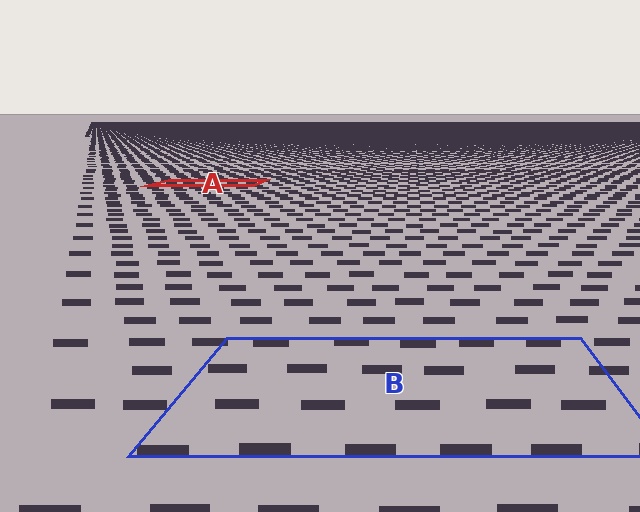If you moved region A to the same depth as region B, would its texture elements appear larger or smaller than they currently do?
They would appear larger. At a closer depth, the same texture elements are projected at a bigger on-screen size.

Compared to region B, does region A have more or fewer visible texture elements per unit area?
Region A has more texture elements per unit area — they are packed more densely because it is farther away.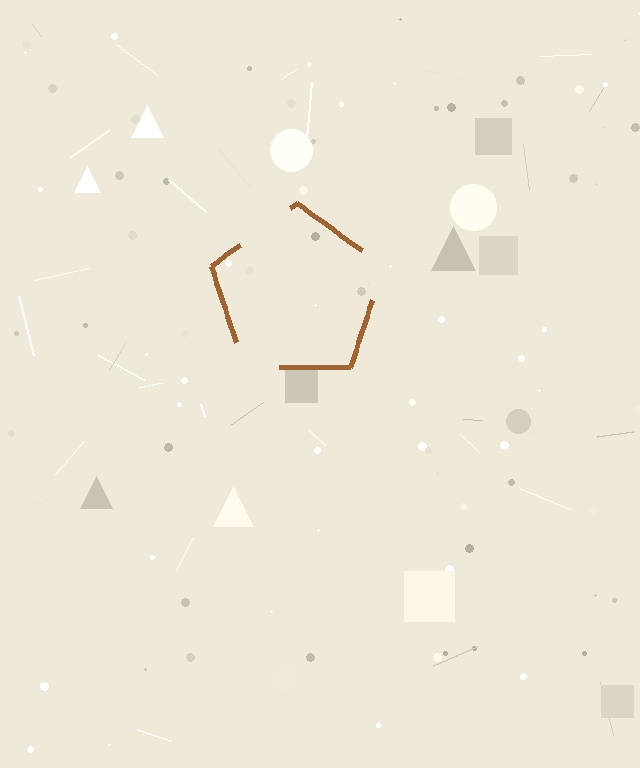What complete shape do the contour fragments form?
The contour fragments form a pentagon.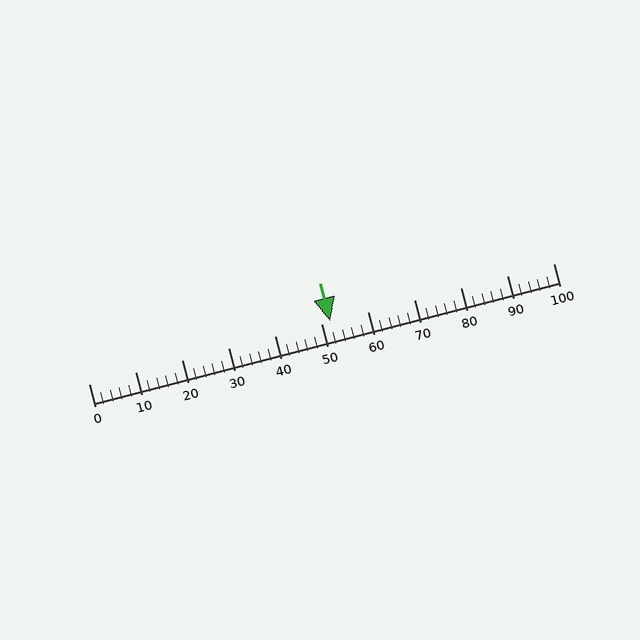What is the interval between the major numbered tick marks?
The major tick marks are spaced 10 units apart.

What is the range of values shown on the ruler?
The ruler shows values from 0 to 100.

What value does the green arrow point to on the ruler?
The green arrow points to approximately 52.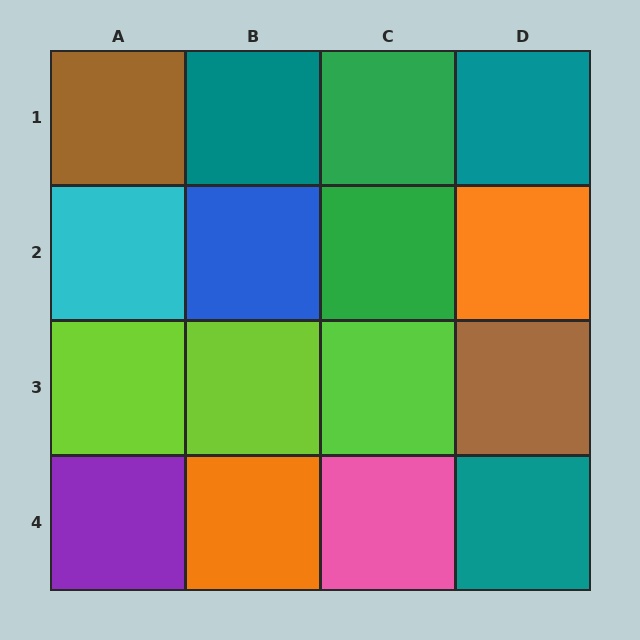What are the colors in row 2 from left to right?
Cyan, blue, green, orange.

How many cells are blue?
1 cell is blue.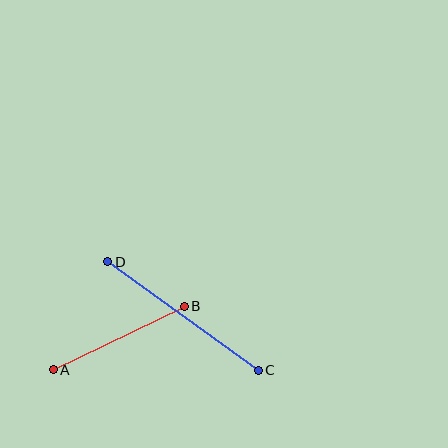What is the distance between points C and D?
The distance is approximately 185 pixels.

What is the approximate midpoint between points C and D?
The midpoint is at approximately (183, 316) pixels.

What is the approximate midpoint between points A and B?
The midpoint is at approximately (119, 338) pixels.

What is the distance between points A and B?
The distance is approximately 146 pixels.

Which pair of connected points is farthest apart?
Points C and D are farthest apart.